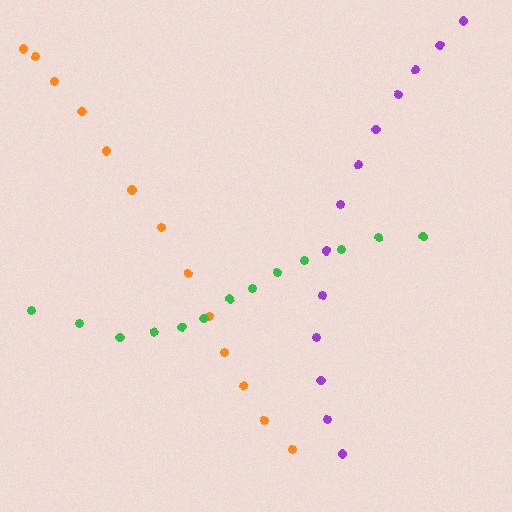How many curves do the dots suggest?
There are 3 distinct paths.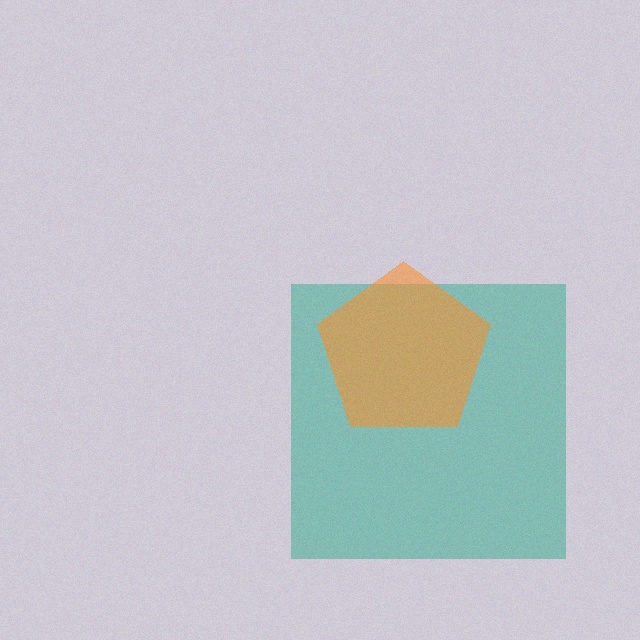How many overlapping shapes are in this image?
There are 2 overlapping shapes in the image.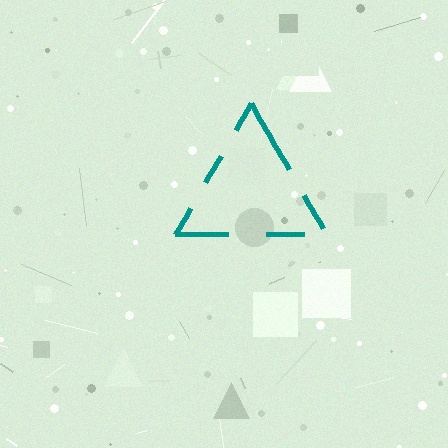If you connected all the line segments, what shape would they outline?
They would outline a triangle.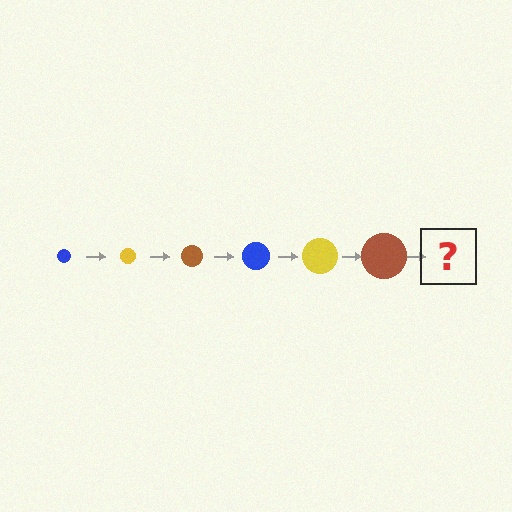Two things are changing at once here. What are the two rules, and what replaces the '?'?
The two rules are that the circle grows larger each step and the color cycles through blue, yellow, and brown. The '?' should be a blue circle, larger than the previous one.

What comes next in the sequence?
The next element should be a blue circle, larger than the previous one.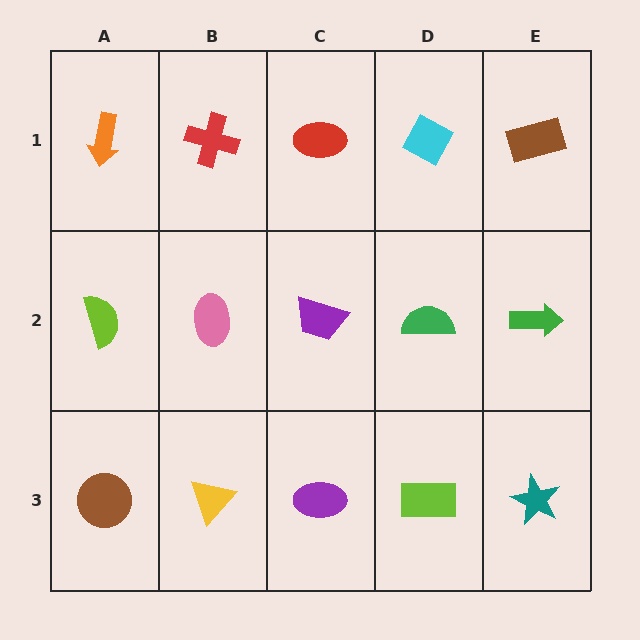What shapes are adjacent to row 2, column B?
A red cross (row 1, column B), a yellow triangle (row 3, column B), a lime semicircle (row 2, column A), a purple trapezoid (row 2, column C).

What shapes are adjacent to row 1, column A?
A lime semicircle (row 2, column A), a red cross (row 1, column B).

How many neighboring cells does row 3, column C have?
3.